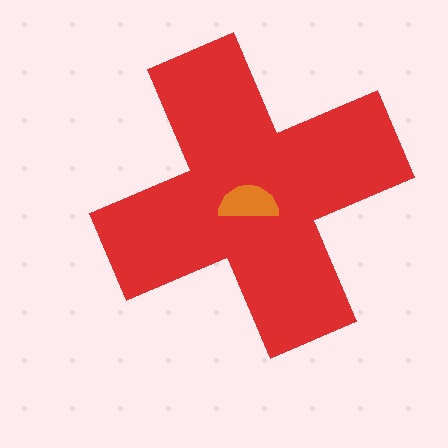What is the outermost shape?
The red cross.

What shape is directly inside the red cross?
The orange semicircle.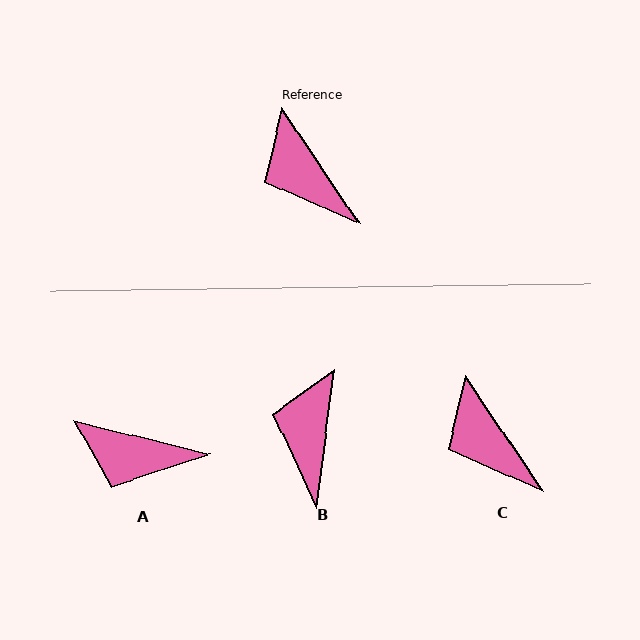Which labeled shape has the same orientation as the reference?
C.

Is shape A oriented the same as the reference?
No, it is off by about 42 degrees.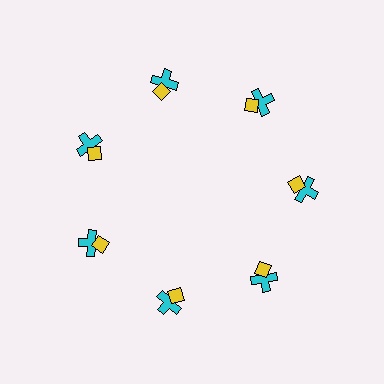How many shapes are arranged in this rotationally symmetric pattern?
There are 14 shapes, arranged in 7 groups of 2.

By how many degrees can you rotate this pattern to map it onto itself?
The pattern maps onto itself every 51 degrees of rotation.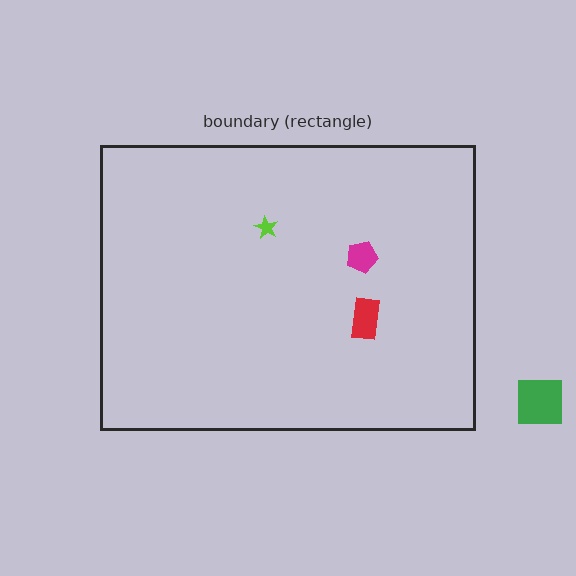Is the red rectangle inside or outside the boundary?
Inside.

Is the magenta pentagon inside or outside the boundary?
Inside.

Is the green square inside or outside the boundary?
Outside.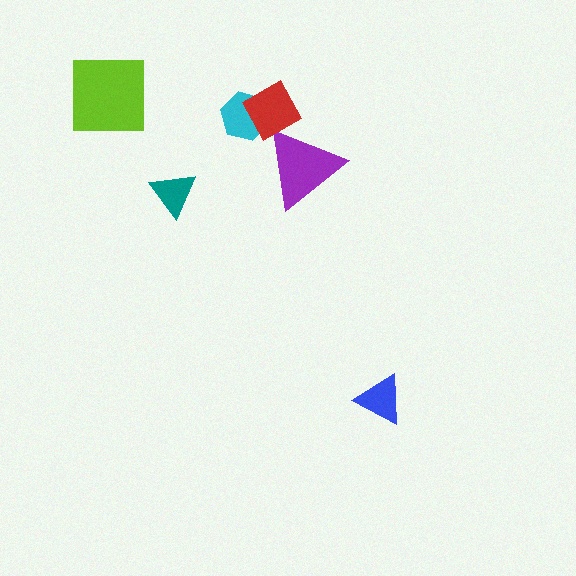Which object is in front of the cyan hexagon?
The red diamond is in front of the cyan hexagon.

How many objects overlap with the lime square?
0 objects overlap with the lime square.